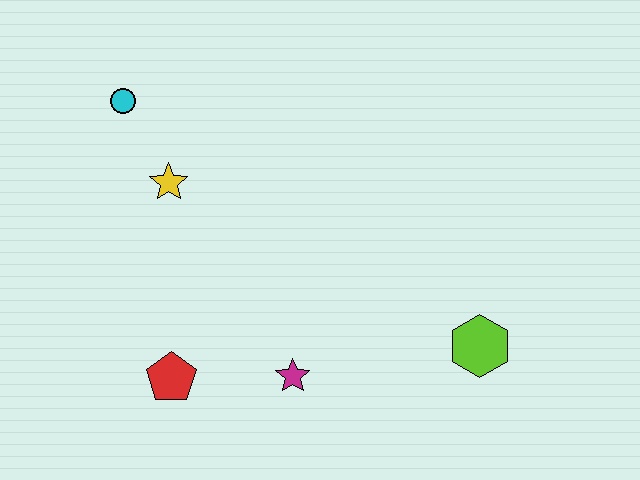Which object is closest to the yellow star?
The cyan circle is closest to the yellow star.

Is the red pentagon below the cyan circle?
Yes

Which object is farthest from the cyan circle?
The lime hexagon is farthest from the cyan circle.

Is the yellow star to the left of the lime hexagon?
Yes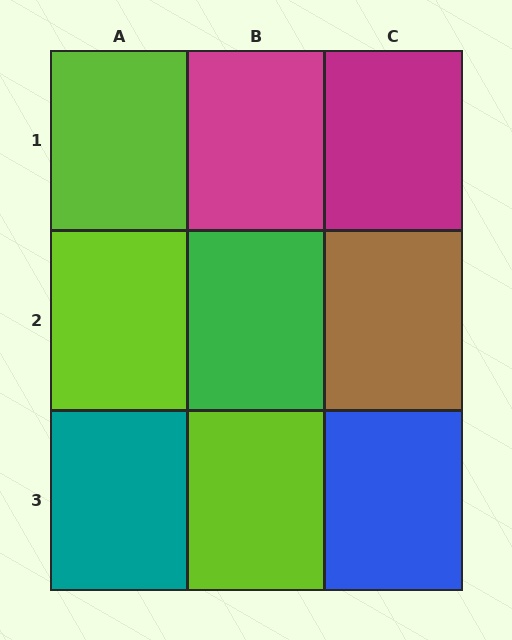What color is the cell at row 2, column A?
Lime.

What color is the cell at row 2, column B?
Green.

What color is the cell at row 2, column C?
Brown.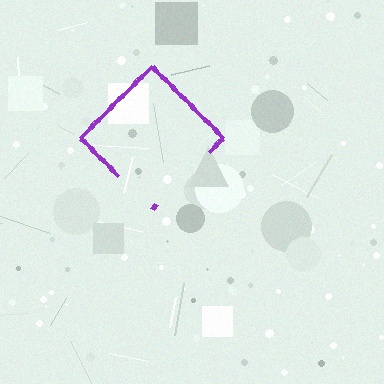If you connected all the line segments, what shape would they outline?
They would outline a diamond.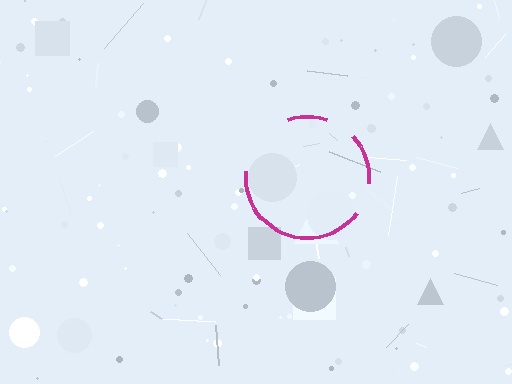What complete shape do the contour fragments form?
The contour fragments form a circle.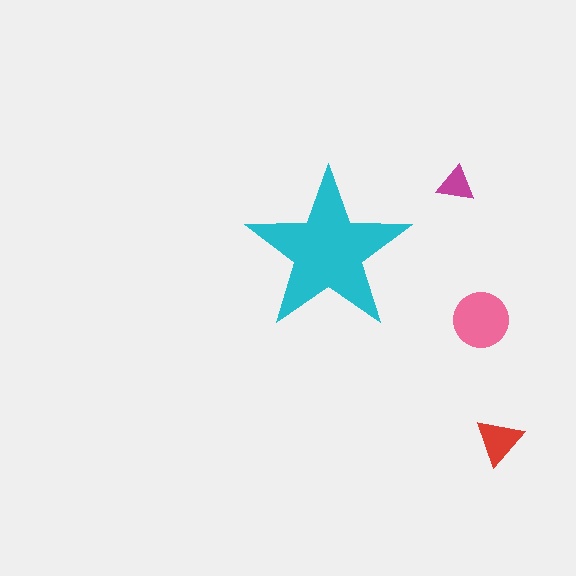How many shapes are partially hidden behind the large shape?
0 shapes are partially hidden.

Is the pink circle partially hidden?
No, the pink circle is fully visible.